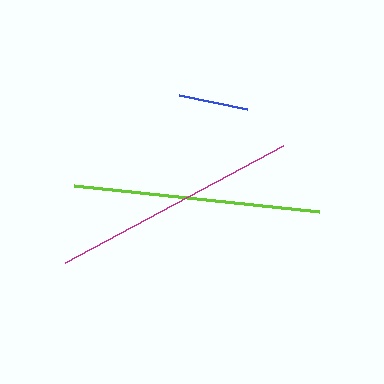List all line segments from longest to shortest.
From longest to shortest: magenta, lime, blue.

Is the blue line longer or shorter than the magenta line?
The magenta line is longer than the blue line.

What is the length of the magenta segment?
The magenta segment is approximately 248 pixels long.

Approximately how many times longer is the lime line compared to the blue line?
The lime line is approximately 3.6 times the length of the blue line.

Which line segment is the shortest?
The blue line is the shortest at approximately 69 pixels.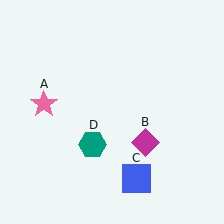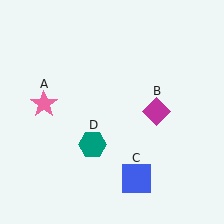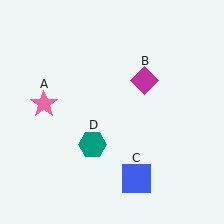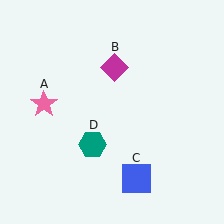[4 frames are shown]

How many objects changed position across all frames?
1 object changed position: magenta diamond (object B).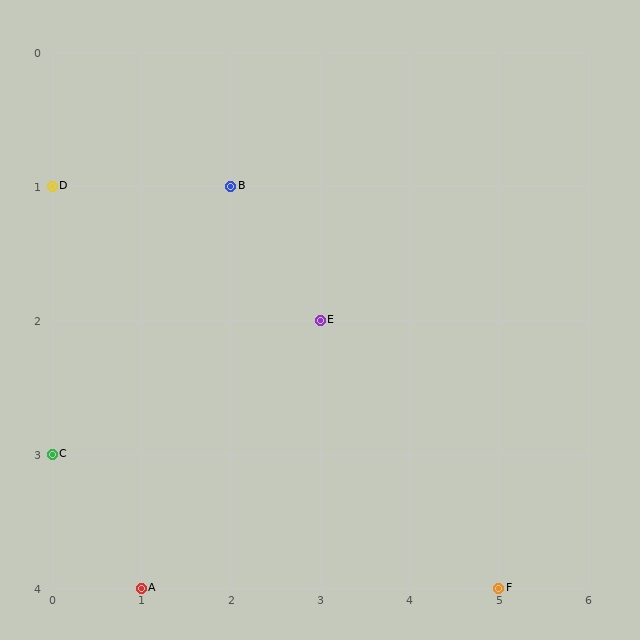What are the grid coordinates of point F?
Point F is at grid coordinates (5, 4).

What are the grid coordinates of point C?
Point C is at grid coordinates (0, 3).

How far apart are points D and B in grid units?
Points D and B are 2 columns apart.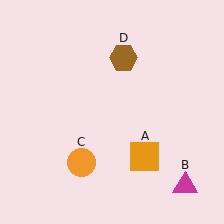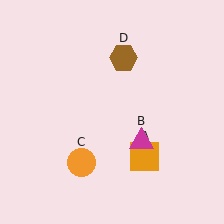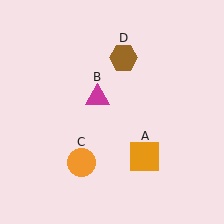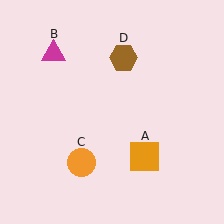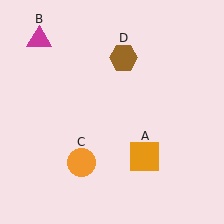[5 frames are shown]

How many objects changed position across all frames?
1 object changed position: magenta triangle (object B).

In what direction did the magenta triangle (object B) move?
The magenta triangle (object B) moved up and to the left.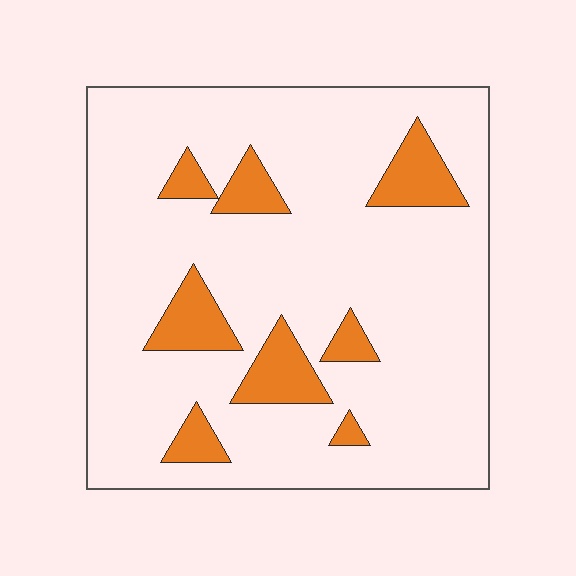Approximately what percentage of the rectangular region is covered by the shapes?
Approximately 15%.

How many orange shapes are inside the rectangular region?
8.